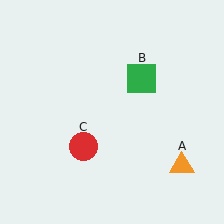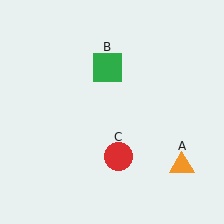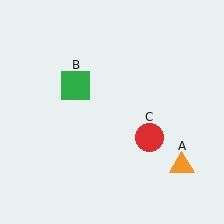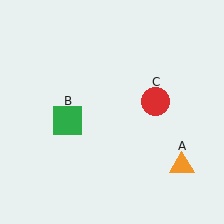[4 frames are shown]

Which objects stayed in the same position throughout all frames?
Orange triangle (object A) remained stationary.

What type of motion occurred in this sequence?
The green square (object B), red circle (object C) rotated counterclockwise around the center of the scene.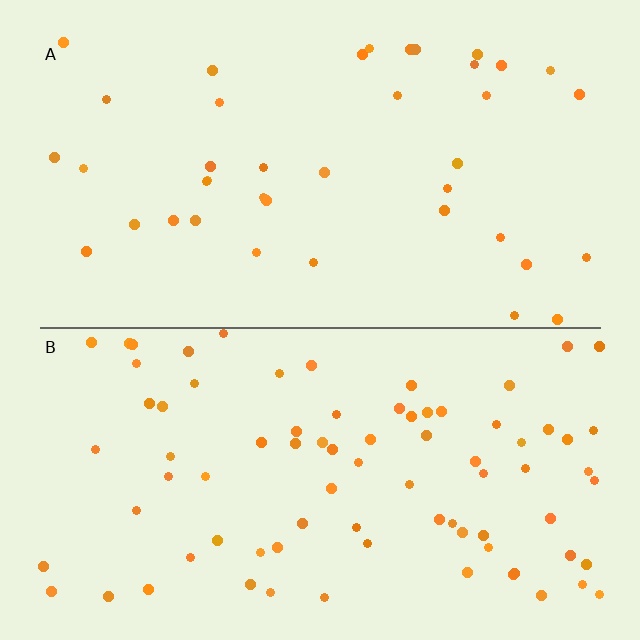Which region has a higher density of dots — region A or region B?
B (the bottom).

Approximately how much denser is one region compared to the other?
Approximately 2.0× — region B over region A.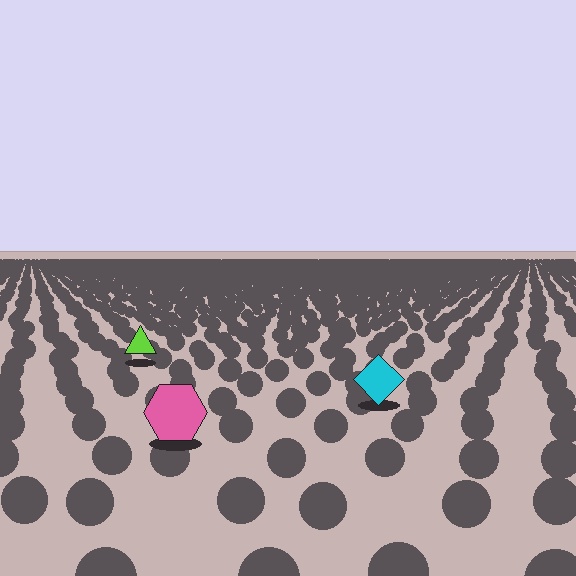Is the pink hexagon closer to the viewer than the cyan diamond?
Yes. The pink hexagon is closer — you can tell from the texture gradient: the ground texture is coarser near it.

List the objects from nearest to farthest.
From nearest to farthest: the pink hexagon, the cyan diamond, the lime triangle.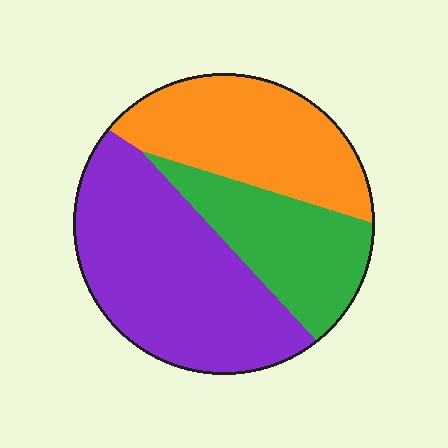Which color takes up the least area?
Green, at roughly 25%.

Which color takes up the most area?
Purple, at roughly 45%.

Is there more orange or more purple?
Purple.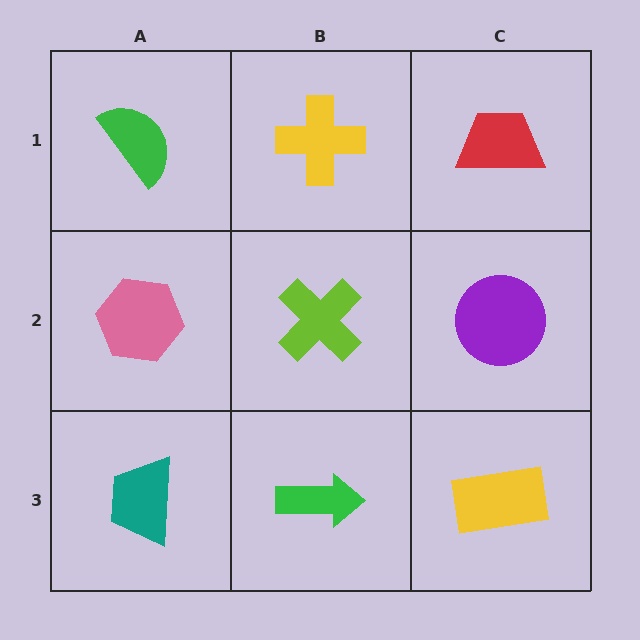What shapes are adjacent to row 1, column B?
A lime cross (row 2, column B), a green semicircle (row 1, column A), a red trapezoid (row 1, column C).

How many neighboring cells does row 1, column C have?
2.